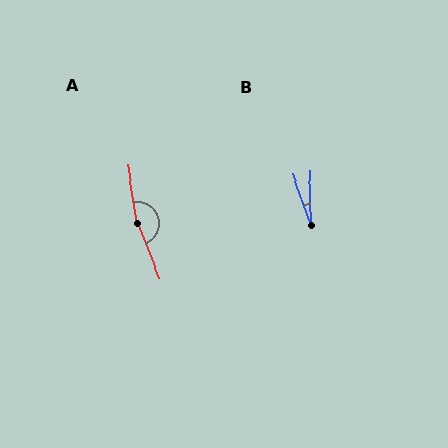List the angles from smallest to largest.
B (18°), A (167°).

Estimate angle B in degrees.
Approximately 18 degrees.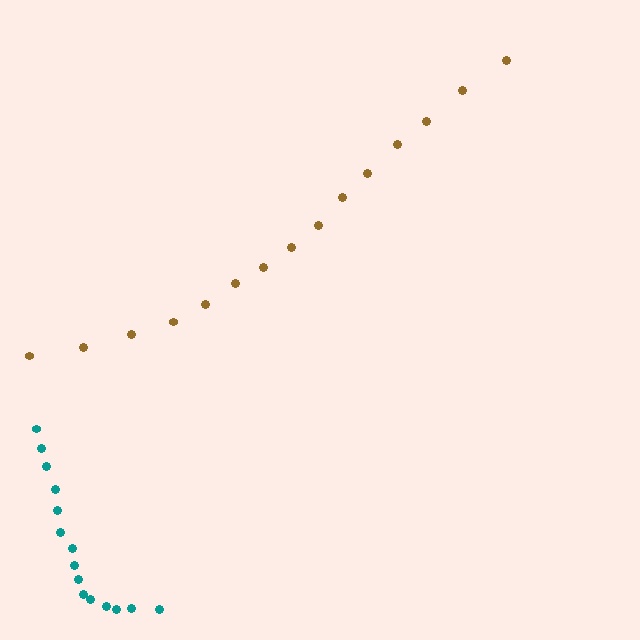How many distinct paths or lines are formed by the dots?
There are 2 distinct paths.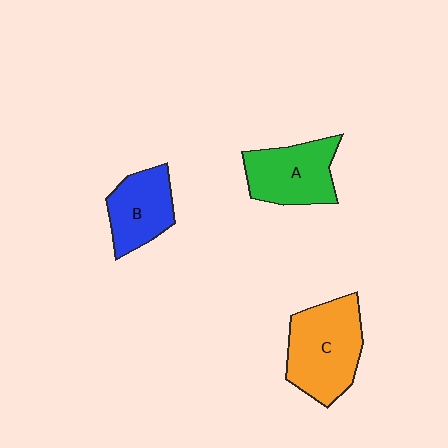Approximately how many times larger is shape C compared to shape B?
Approximately 1.5 times.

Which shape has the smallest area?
Shape B (blue).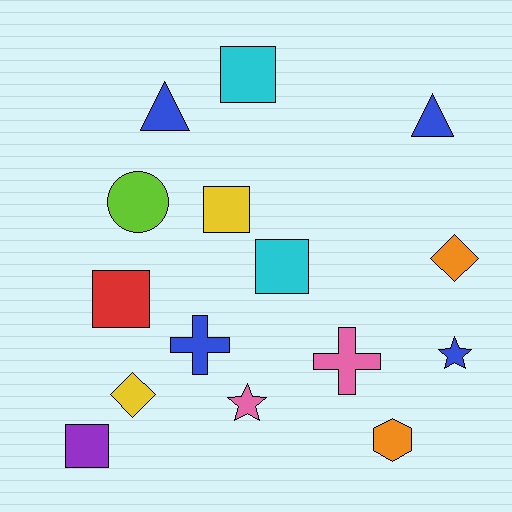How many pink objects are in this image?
There are 2 pink objects.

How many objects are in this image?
There are 15 objects.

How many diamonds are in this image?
There are 2 diamonds.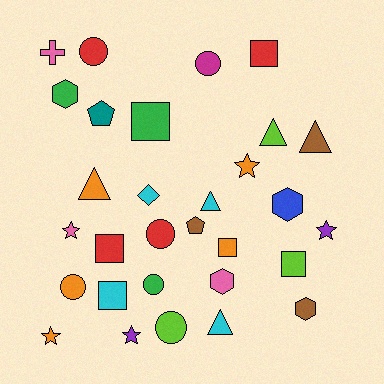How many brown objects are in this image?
There are 3 brown objects.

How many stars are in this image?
There are 5 stars.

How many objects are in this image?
There are 30 objects.